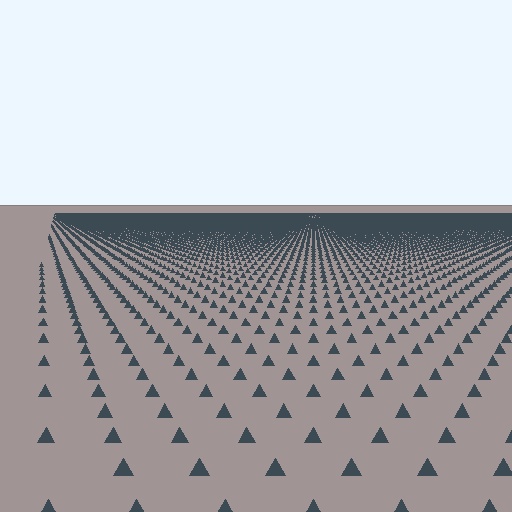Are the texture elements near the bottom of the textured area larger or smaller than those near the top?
Larger. Near the bottom, elements are closer to the viewer and appear at a bigger on-screen size.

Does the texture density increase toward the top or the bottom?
Density increases toward the top.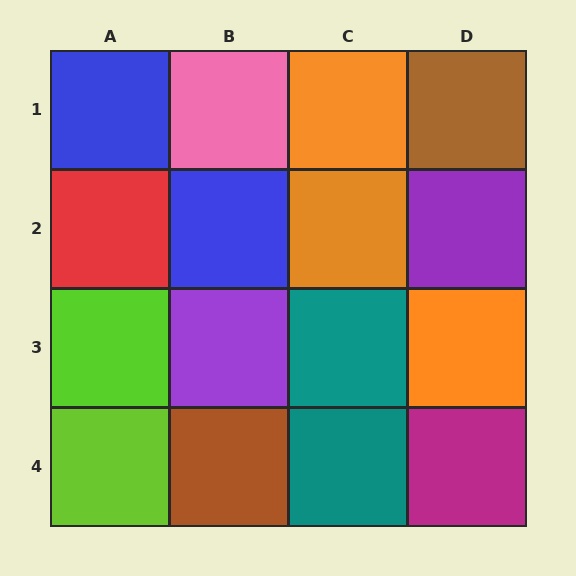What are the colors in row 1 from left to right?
Blue, pink, orange, brown.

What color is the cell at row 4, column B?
Brown.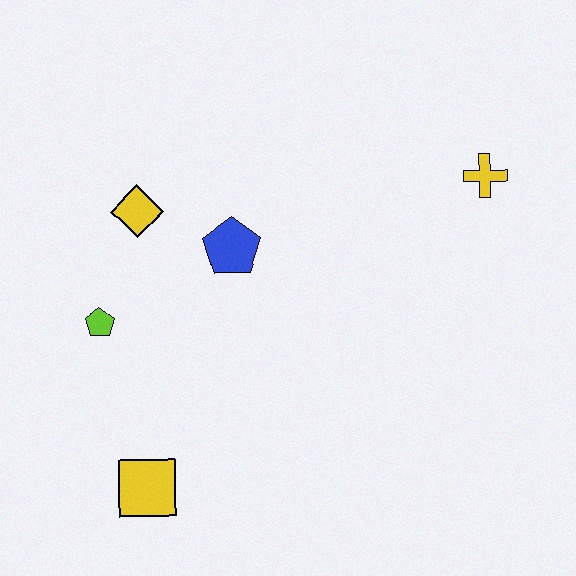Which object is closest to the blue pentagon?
The yellow diamond is closest to the blue pentagon.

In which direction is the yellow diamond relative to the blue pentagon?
The yellow diamond is to the left of the blue pentagon.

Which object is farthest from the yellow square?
The yellow cross is farthest from the yellow square.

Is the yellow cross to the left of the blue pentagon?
No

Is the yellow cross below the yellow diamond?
No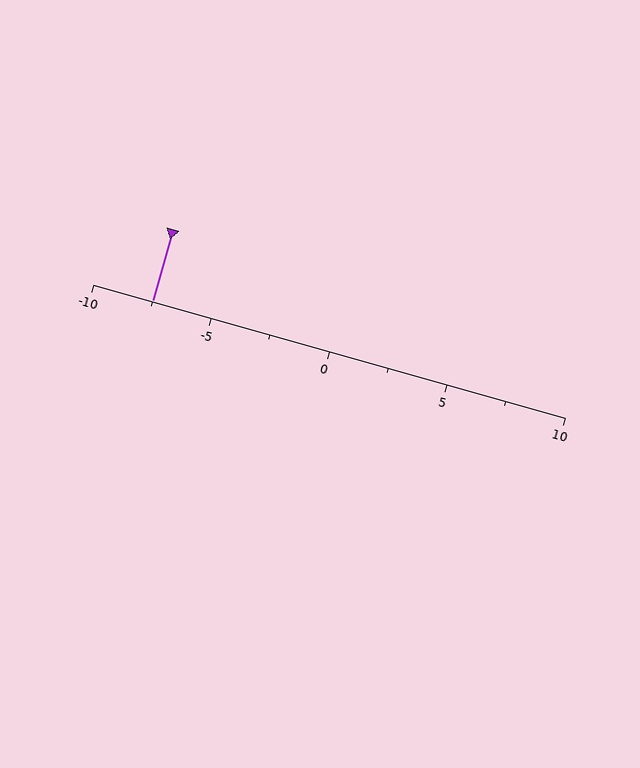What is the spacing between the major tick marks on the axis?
The major ticks are spaced 5 apart.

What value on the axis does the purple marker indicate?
The marker indicates approximately -7.5.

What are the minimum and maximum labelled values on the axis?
The axis runs from -10 to 10.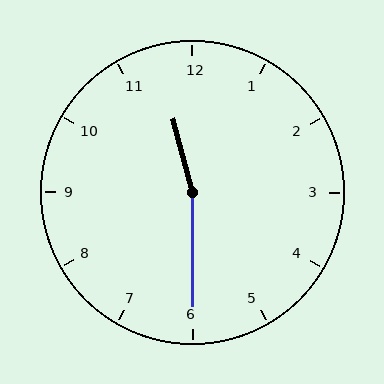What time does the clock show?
11:30.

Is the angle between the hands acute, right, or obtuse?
It is obtuse.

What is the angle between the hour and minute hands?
Approximately 165 degrees.